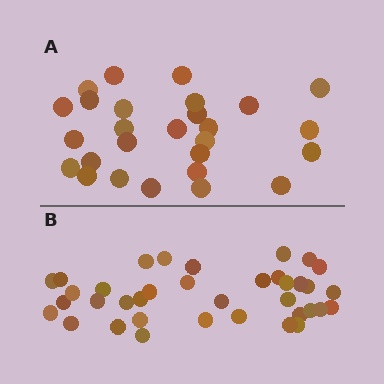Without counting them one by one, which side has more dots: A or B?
Region B (the bottom region) has more dots.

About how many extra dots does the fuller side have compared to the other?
Region B has roughly 10 or so more dots than region A.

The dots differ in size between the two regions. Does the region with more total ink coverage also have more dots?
No. Region A has more total ink coverage because its dots are larger, but region B actually contains more individual dots. Total area can be misleading — the number of items is what matters here.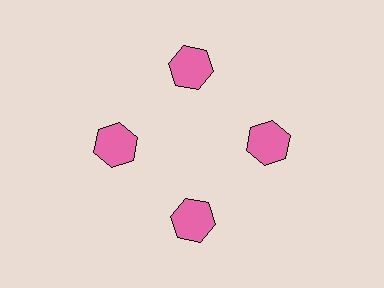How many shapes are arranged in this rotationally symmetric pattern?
There are 4 shapes, arranged in 4 groups of 1.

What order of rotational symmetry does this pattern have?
This pattern has 4-fold rotational symmetry.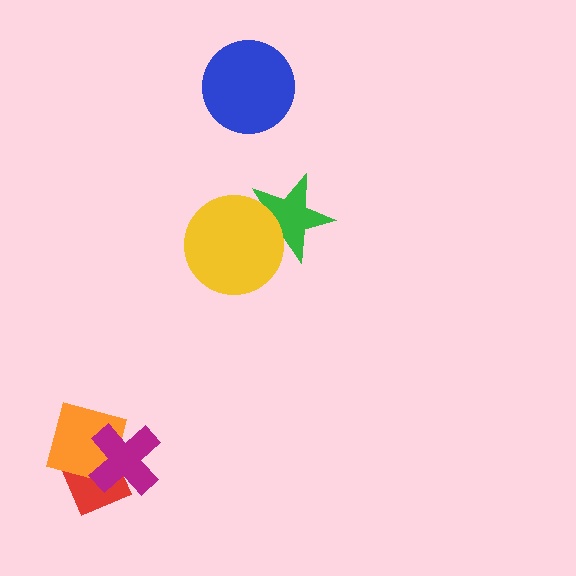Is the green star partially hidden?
Yes, it is partially covered by another shape.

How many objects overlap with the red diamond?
2 objects overlap with the red diamond.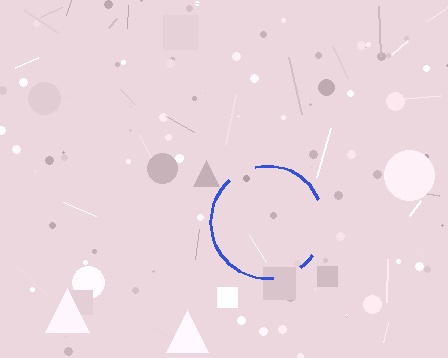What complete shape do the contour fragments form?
The contour fragments form a circle.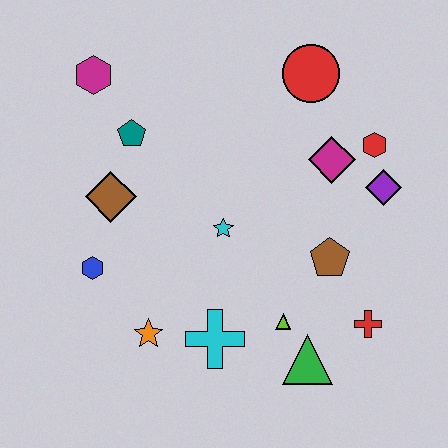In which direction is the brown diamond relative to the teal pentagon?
The brown diamond is below the teal pentagon.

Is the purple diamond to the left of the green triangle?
No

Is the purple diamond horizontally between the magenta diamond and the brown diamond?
No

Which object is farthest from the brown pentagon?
The magenta hexagon is farthest from the brown pentagon.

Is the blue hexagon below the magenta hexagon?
Yes